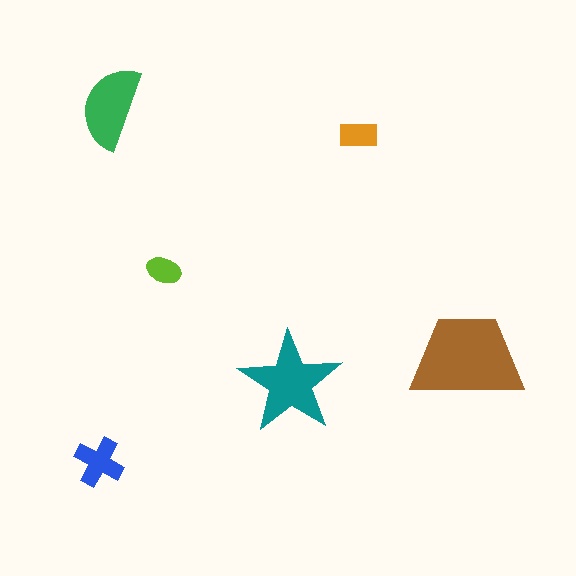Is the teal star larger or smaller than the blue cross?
Larger.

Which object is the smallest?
The lime ellipse.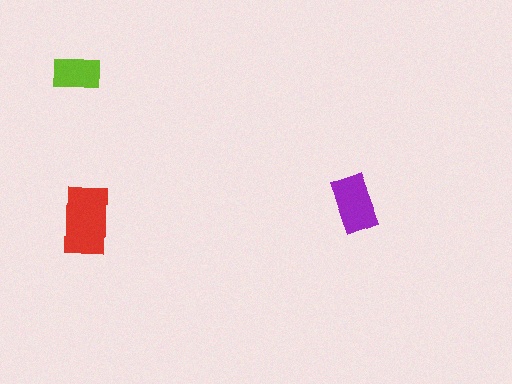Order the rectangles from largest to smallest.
the red one, the purple one, the lime one.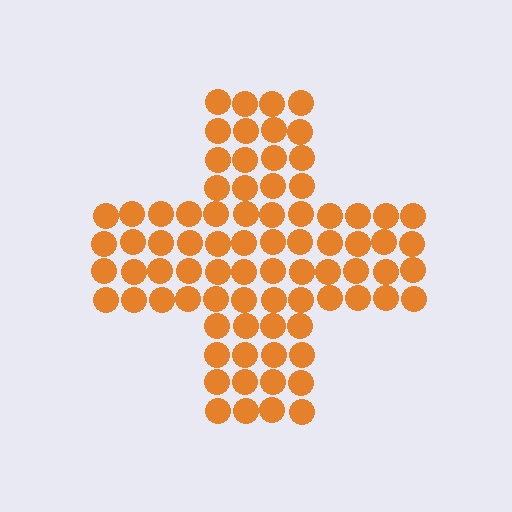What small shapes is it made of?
It is made of small circles.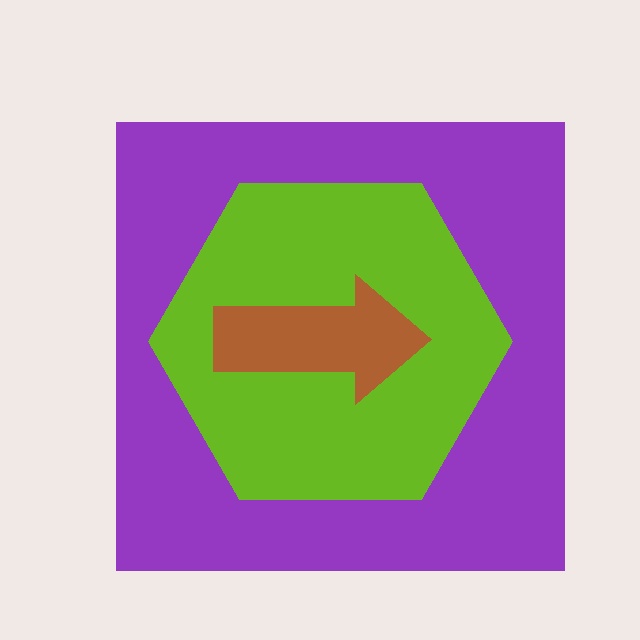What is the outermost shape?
The purple square.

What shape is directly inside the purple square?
The lime hexagon.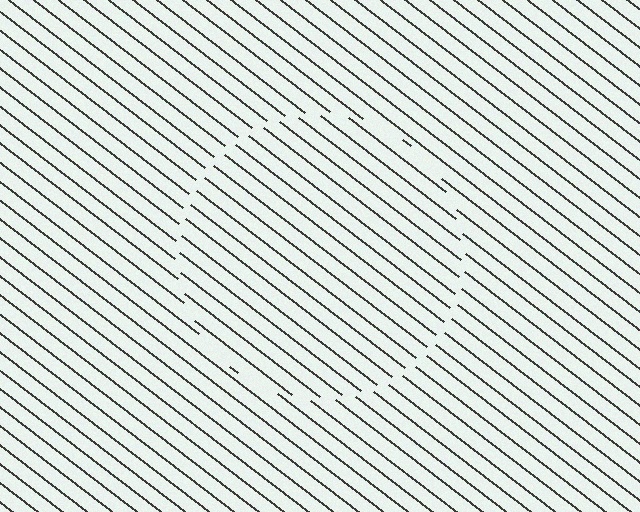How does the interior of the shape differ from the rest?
The interior of the shape contains the same grating, shifted by half a period — the contour is defined by the phase discontinuity where line-ends from the inner and outer gratings abut.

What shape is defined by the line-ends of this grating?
An illusory circle. The interior of the shape contains the same grating, shifted by half a period — the contour is defined by the phase discontinuity where line-ends from the inner and outer gratings abut.